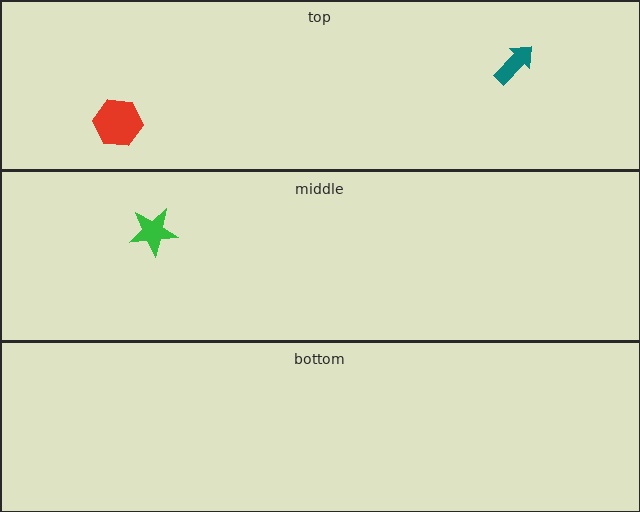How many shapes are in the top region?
2.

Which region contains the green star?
The middle region.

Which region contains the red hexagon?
The top region.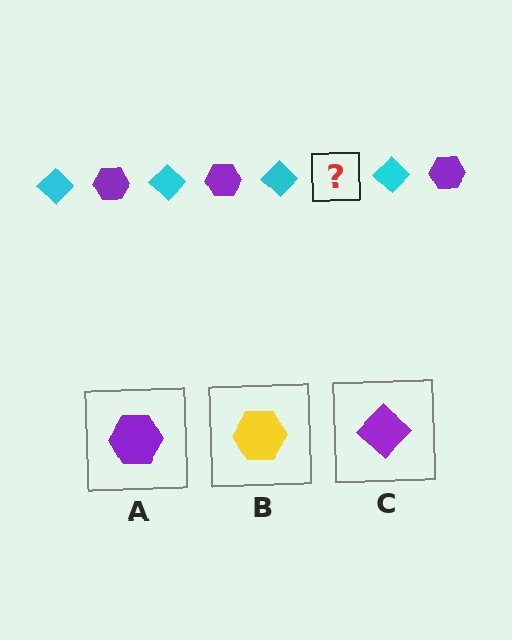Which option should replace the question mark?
Option A.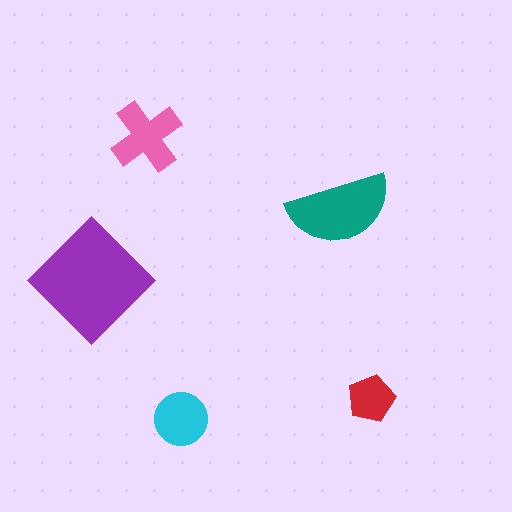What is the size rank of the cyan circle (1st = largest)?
4th.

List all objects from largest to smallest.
The purple diamond, the teal semicircle, the pink cross, the cyan circle, the red pentagon.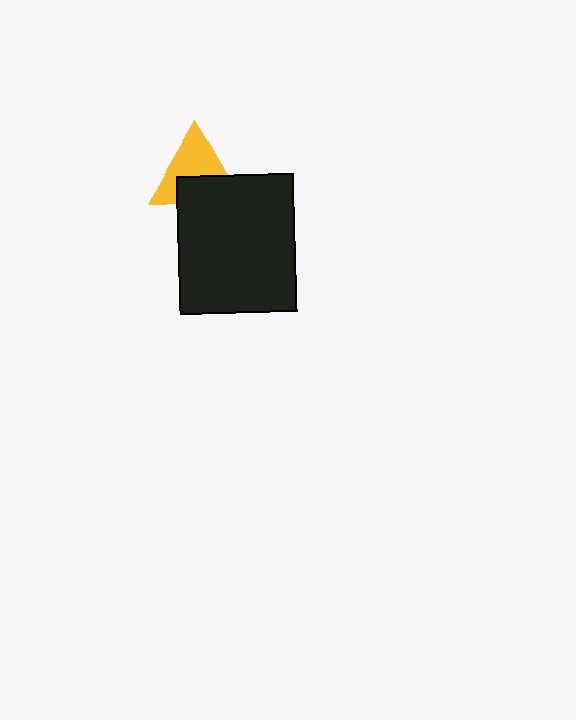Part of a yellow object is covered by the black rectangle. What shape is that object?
It is a triangle.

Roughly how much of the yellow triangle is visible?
About half of it is visible (roughly 59%).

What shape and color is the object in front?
The object in front is a black rectangle.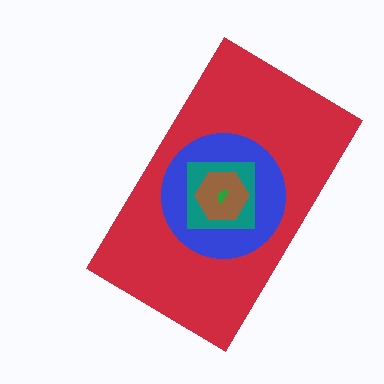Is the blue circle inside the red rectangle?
Yes.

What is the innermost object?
The green semicircle.